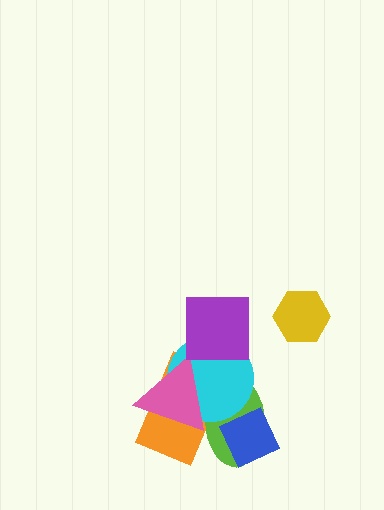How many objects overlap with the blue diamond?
2 objects overlap with the blue diamond.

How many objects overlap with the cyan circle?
4 objects overlap with the cyan circle.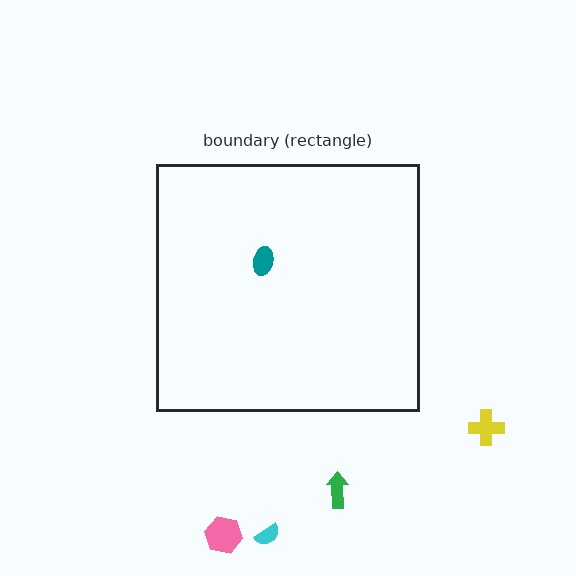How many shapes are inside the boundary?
1 inside, 4 outside.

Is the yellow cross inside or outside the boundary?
Outside.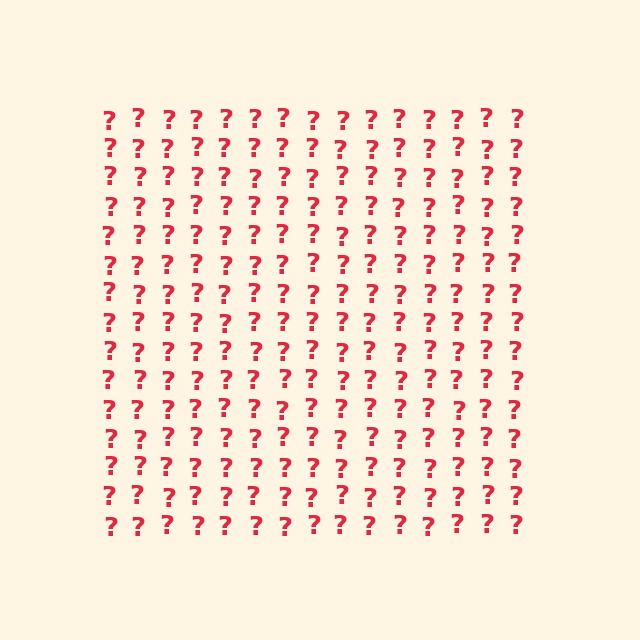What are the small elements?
The small elements are question marks.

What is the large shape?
The large shape is a square.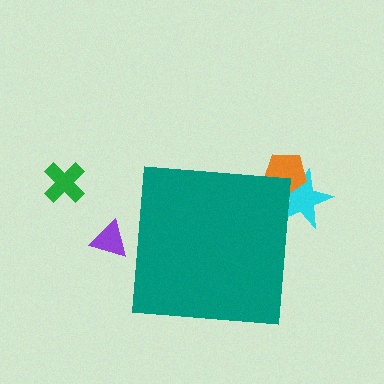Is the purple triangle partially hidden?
Yes, the purple triangle is partially hidden behind the teal square.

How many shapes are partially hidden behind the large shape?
3 shapes are partially hidden.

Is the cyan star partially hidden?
Yes, the cyan star is partially hidden behind the teal square.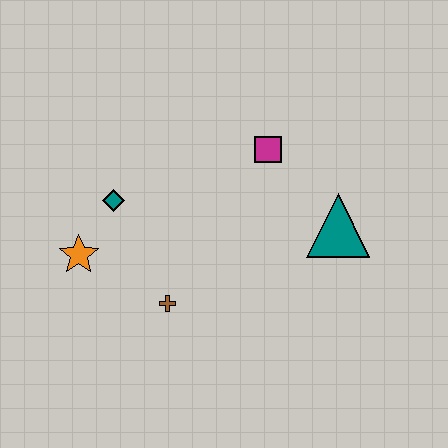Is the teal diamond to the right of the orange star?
Yes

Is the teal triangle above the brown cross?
Yes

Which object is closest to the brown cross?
The orange star is closest to the brown cross.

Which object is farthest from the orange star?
The teal triangle is farthest from the orange star.